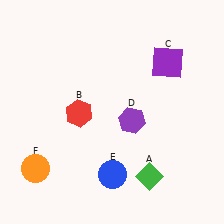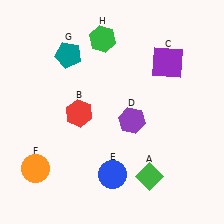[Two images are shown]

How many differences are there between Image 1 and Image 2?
There are 2 differences between the two images.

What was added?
A teal pentagon (G), a green hexagon (H) were added in Image 2.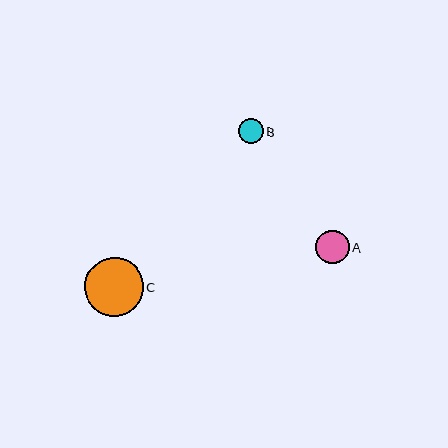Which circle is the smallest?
Circle B is the smallest with a size of approximately 25 pixels.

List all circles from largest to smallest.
From largest to smallest: C, A, B.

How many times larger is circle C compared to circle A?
Circle C is approximately 1.8 times the size of circle A.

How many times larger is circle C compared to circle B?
Circle C is approximately 2.4 times the size of circle B.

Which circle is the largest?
Circle C is the largest with a size of approximately 59 pixels.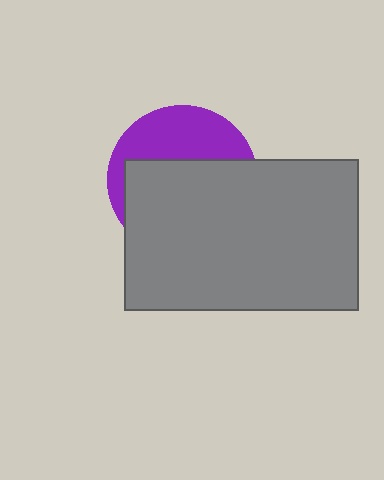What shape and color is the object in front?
The object in front is a gray rectangle.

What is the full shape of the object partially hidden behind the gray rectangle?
The partially hidden object is a purple circle.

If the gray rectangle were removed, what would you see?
You would see the complete purple circle.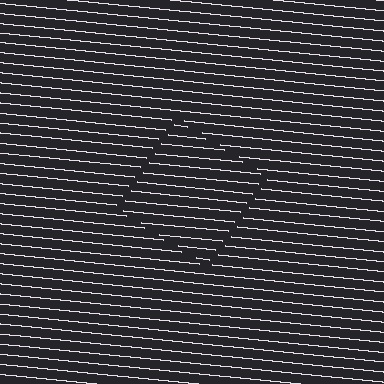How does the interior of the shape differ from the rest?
The interior of the shape contains the same grating, shifted by half a period — the contour is defined by the phase discontinuity where line-ends from the inner and outer gratings abut.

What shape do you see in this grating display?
An illusory square. The interior of the shape contains the same grating, shifted by half a period — the contour is defined by the phase discontinuity where line-ends from the inner and outer gratings abut.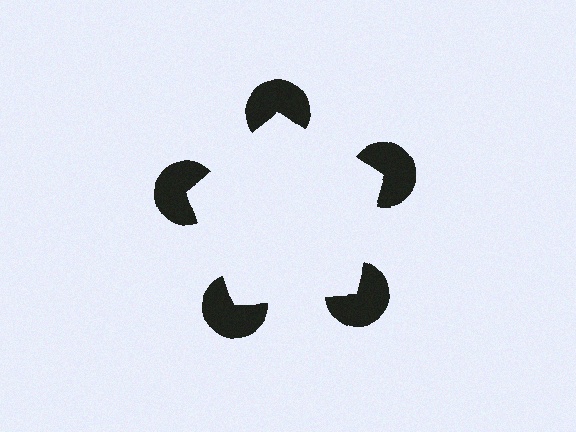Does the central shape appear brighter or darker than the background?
It typically appears slightly brighter than the background, even though no actual brightness change is drawn.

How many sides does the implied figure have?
5 sides.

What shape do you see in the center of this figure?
An illusory pentagon — its edges are inferred from the aligned wedge cuts in the pac-man discs, not physically drawn.